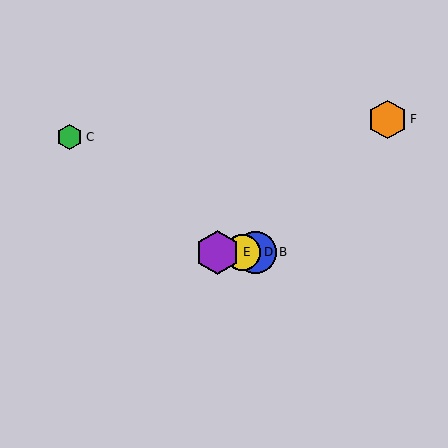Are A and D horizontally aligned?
Yes, both are at y≈252.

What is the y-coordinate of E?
Object E is at y≈252.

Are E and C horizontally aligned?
No, E is at y≈252 and C is at y≈137.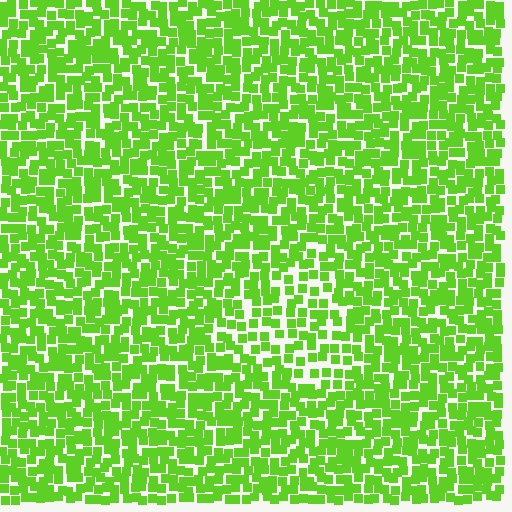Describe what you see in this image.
The image contains small lime elements arranged at two different densities. A triangle-shaped region is visible where the elements are less densely packed than the surrounding area.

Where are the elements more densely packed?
The elements are more densely packed outside the triangle boundary.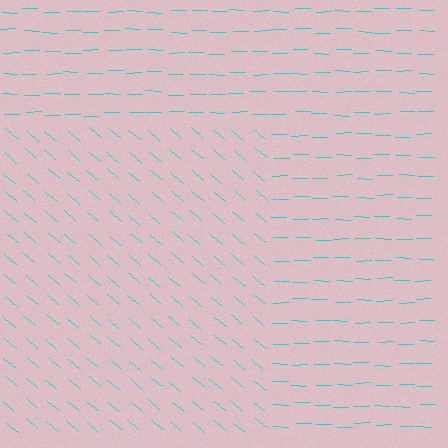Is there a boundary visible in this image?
Yes, there is a texture boundary formed by a change in line orientation.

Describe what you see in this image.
The image is filled with small cyan line segments. A rectangle region in the image has lines oriented differently from the surrounding lines, creating a visible texture boundary.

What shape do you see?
I see a rectangle.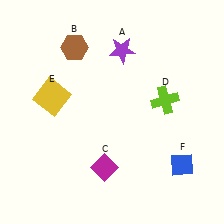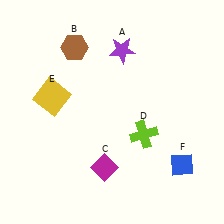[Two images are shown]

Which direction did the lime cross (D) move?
The lime cross (D) moved down.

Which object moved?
The lime cross (D) moved down.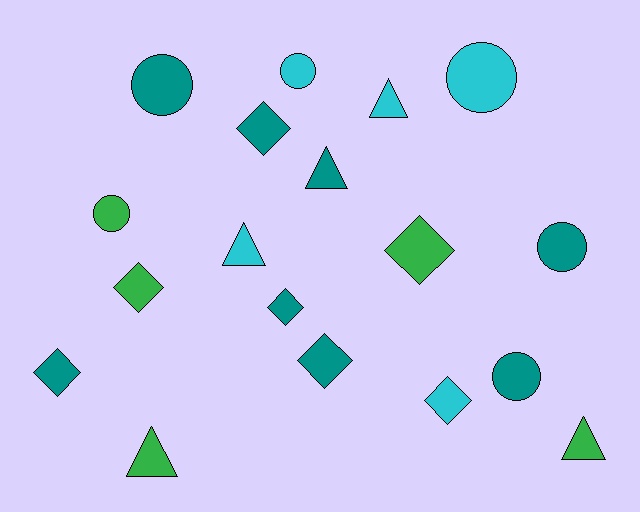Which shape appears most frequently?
Diamond, with 7 objects.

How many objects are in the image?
There are 18 objects.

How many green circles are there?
There is 1 green circle.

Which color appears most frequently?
Teal, with 8 objects.